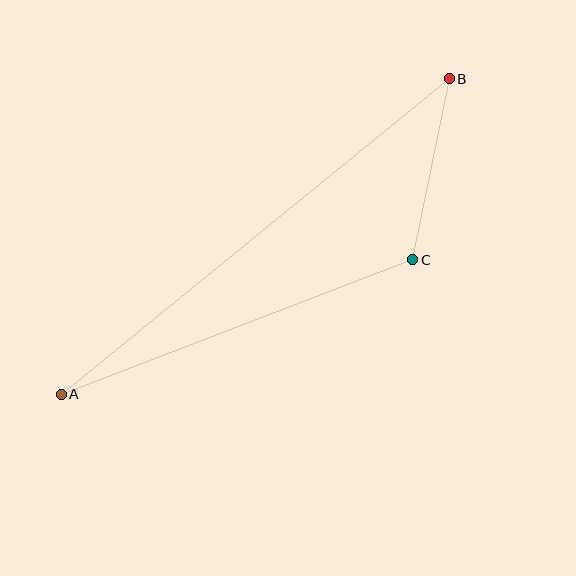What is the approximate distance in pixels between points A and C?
The distance between A and C is approximately 376 pixels.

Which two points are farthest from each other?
Points A and B are farthest from each other.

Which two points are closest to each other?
Points B and C are closest to each other.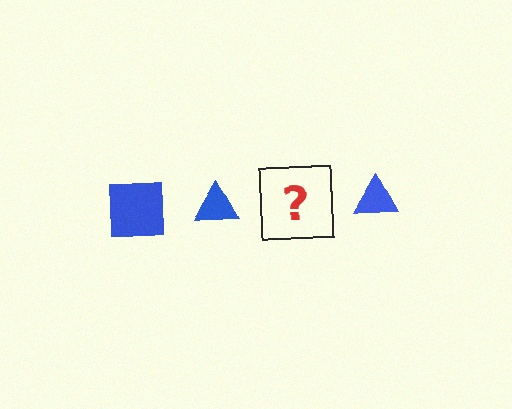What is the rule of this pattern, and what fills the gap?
The rule is that the pattern cycles through square, triangle shapes in blue. The gap should be filled with a blue square.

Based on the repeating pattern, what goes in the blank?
The blank should be a blue square.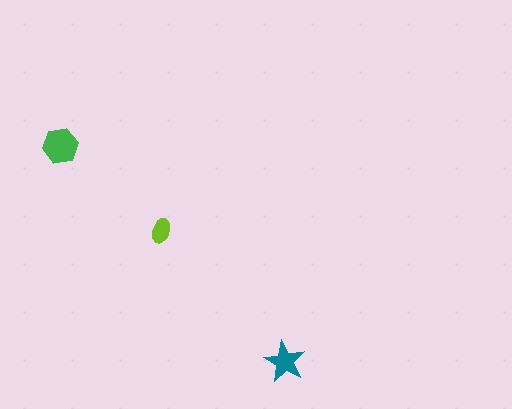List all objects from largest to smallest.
The green hexagon, the teal star, the lime ellipse.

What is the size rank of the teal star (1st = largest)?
2nd.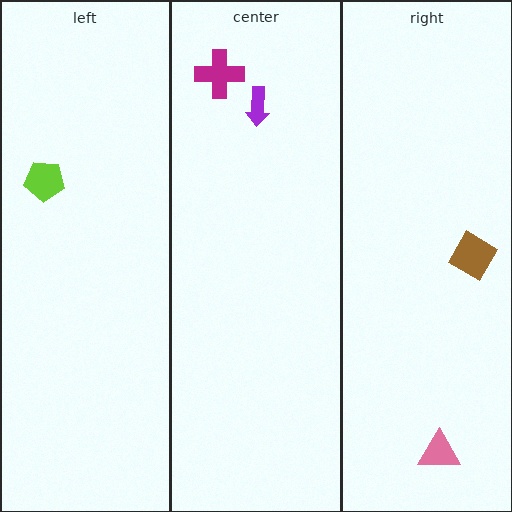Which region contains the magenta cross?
The center region.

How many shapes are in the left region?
1.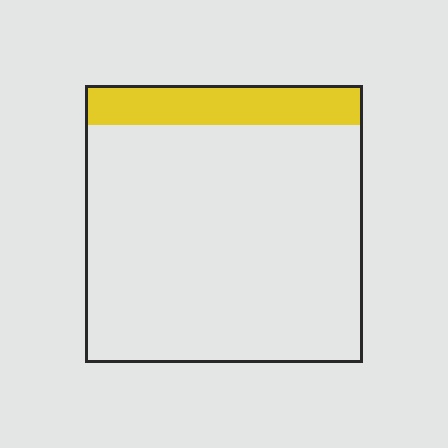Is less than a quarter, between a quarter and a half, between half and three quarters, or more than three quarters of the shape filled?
Less than a quarter.